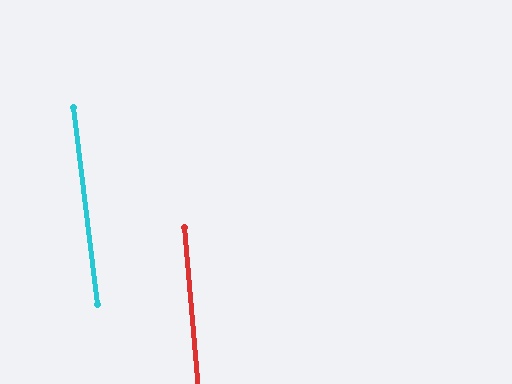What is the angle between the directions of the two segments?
Approximately 2 degrees.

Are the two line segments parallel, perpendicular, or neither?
Parallel — their directions differ by only 1.8°.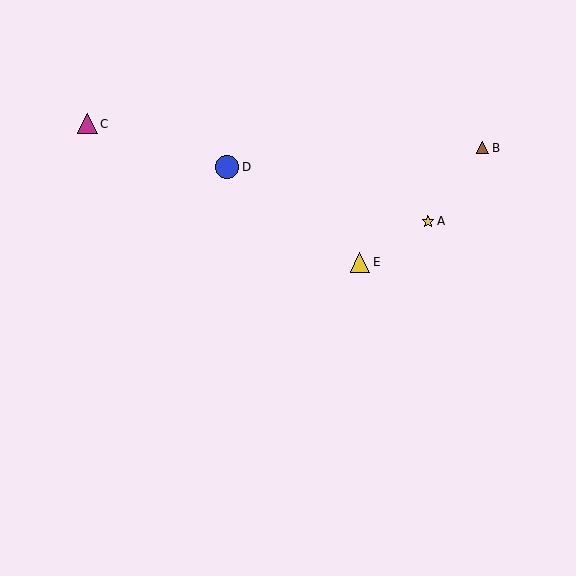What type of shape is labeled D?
Shape D is a blue circle.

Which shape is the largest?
The blue circle (labeled D) is the largest.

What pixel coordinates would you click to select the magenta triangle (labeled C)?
Click at (87, 124) to select the magenta triangle C.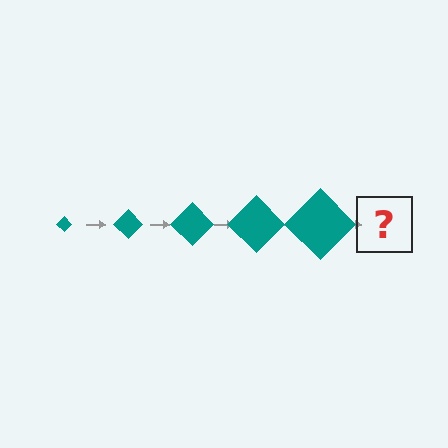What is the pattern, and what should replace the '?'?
The pattern is that the diamond gets progressively larger each step. The '?' should be a teal diamond, larger than the previous one.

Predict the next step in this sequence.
The next step is a teal diamond, larger than the previous one.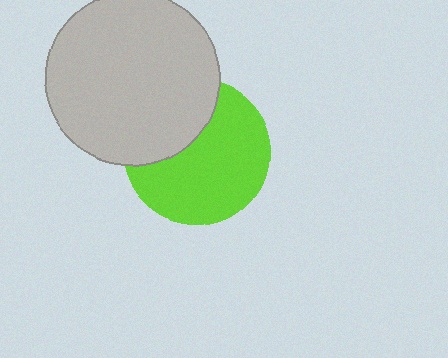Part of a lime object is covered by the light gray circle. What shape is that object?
It is a circle.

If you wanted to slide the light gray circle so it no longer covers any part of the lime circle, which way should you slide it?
Slide it toward the upper-left — that is the most direct way to separate the two shapes.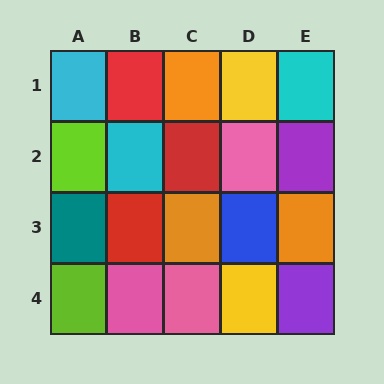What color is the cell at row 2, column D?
Pink.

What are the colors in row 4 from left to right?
Lime, pink, pink, yellow, purple.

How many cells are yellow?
2 cells are yellow.